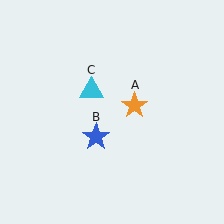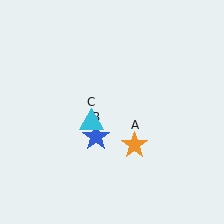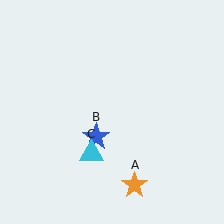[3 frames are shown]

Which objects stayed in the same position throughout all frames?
Blue star (object B) remained stationary.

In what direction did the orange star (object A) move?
The orange star (object A) moved down.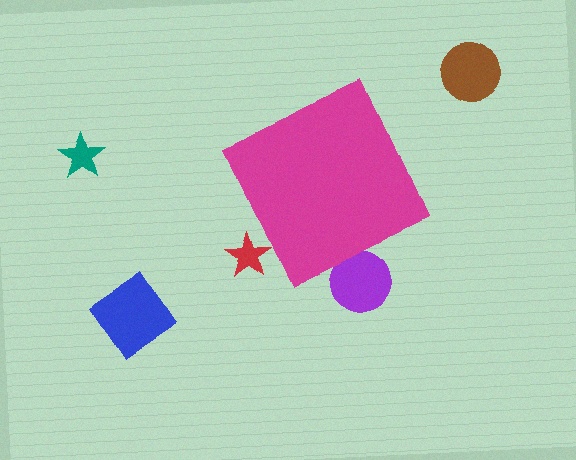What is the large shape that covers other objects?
A magenta diamond.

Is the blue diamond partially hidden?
No, the blue diamond is fully visible.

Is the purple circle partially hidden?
Yes, the purple circle is partially hidden behind the magenta diamond.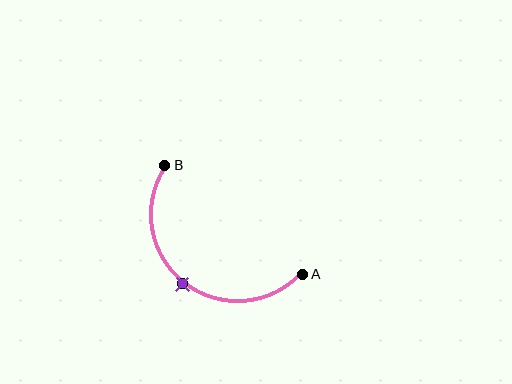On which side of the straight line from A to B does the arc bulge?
The arc bulges below and to the left of the straight line connecting A and B.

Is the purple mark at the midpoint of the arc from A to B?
Yes. The purple mark lies on the arc at equal arc-length from both A and B — it is the arc midpoint.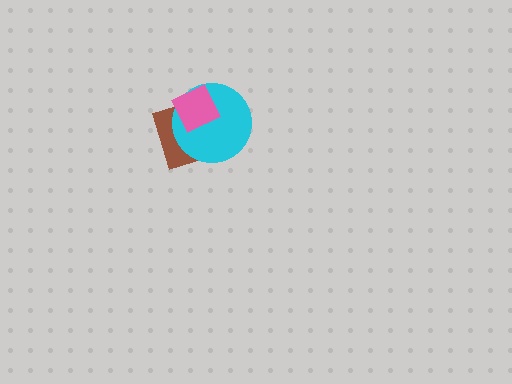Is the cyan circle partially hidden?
Yes, it is partially covered by another shape.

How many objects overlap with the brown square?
2 objects overlap with the brown square.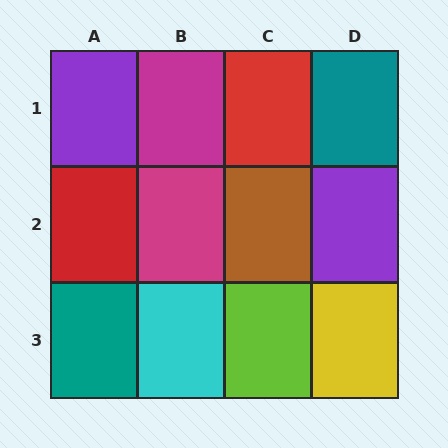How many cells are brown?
1 cell is brown.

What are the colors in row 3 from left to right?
Teal, cyan, lime, yellow.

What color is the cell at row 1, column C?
Red.